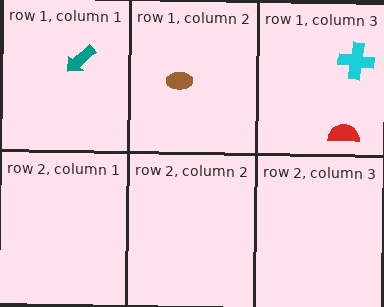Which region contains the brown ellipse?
The row 1, column 2 region.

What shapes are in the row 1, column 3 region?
The cyan cross, the red semicircle.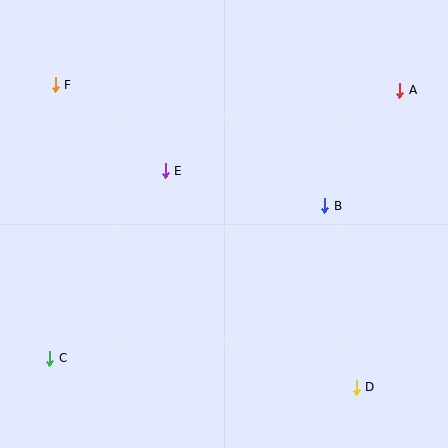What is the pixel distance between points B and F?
The distance between B and F is 296 pixels.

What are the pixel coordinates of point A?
Point A is at (400, 90).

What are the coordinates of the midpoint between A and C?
The midpoint between A and C is at (225, 224).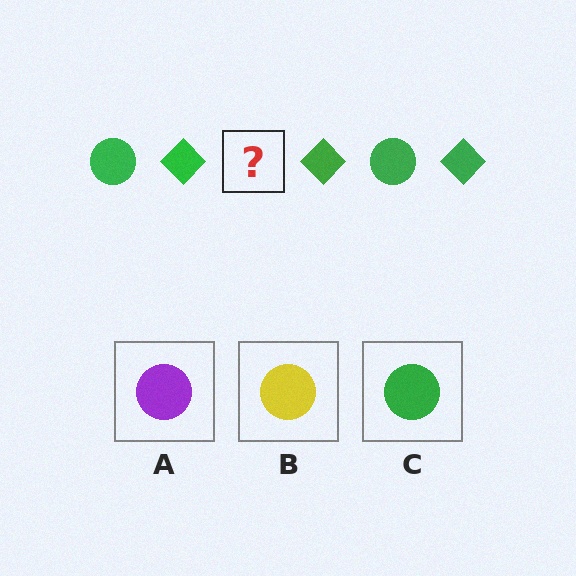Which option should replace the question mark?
Option C.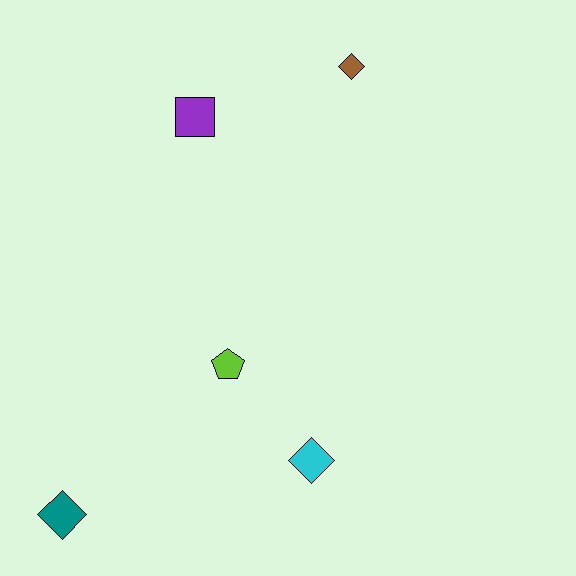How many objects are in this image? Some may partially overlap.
There are 5 objects.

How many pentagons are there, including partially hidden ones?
There is 1 pentagon.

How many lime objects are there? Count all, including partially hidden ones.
There is 1 lime object.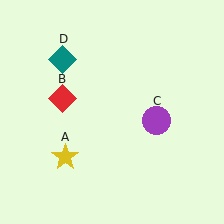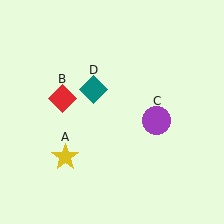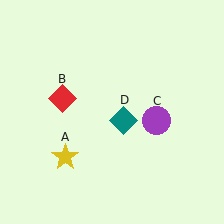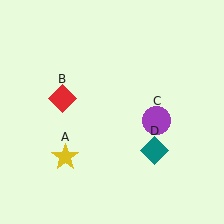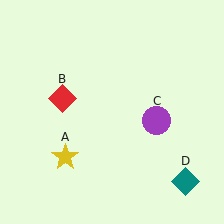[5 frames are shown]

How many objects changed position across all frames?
1 object changed position: teal diamond (object D).